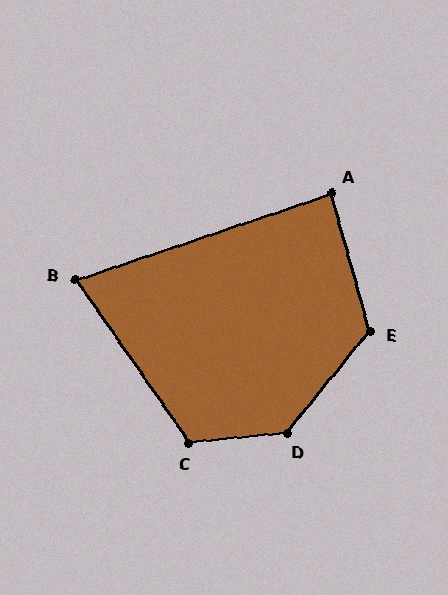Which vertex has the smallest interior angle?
B, at approximately 74 degrees.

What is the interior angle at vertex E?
Approximately 125 degrees (obtuse).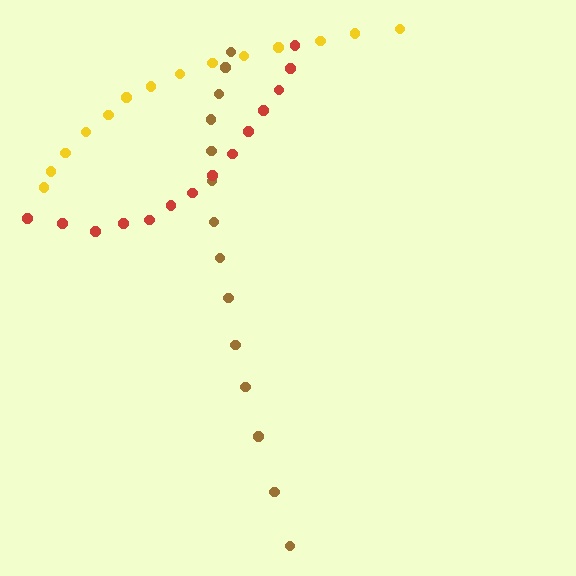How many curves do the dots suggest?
There are 3 distinct paths.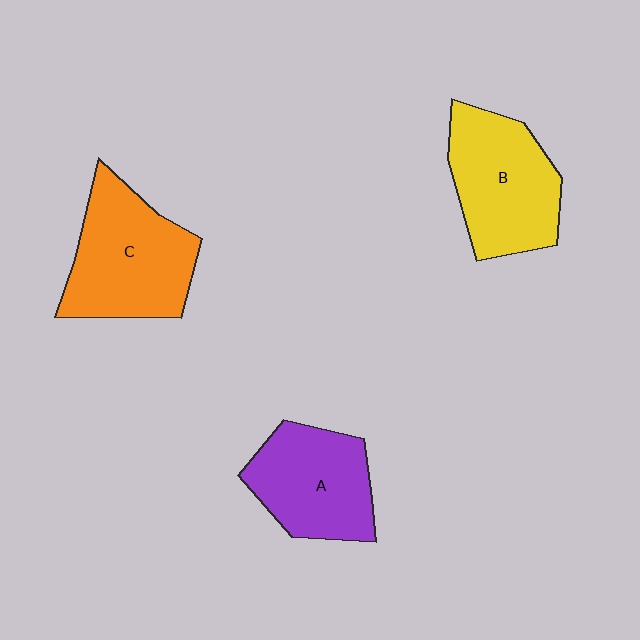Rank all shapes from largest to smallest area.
From largest to smallest: C (orange), B (yellow), A (purple).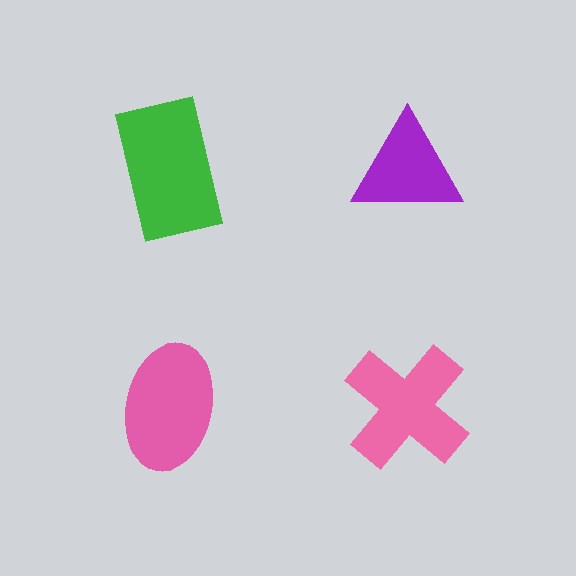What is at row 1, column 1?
A green rectangle.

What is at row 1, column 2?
A purple triangle.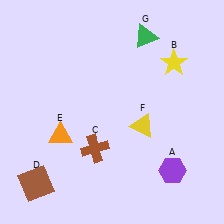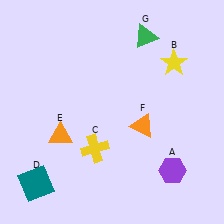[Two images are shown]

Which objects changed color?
C changed from brown to yellow. D changed from brown to teal. F changed from yellow to orange.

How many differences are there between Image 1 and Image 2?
There are 3 differences between the two images.